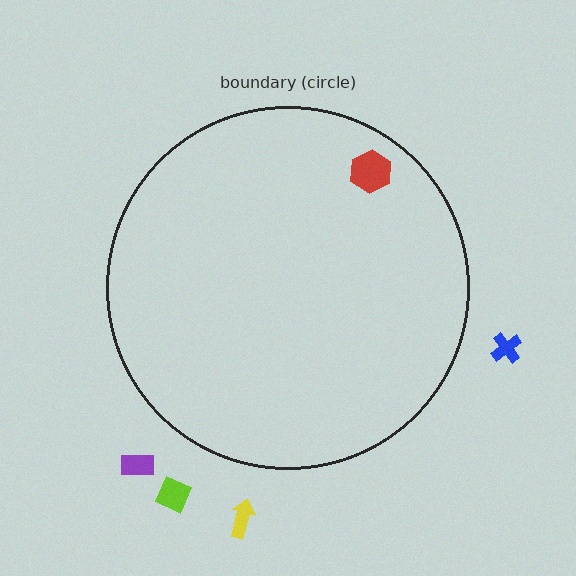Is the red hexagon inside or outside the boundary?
Inside.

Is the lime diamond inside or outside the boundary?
Outside.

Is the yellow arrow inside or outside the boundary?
Outside.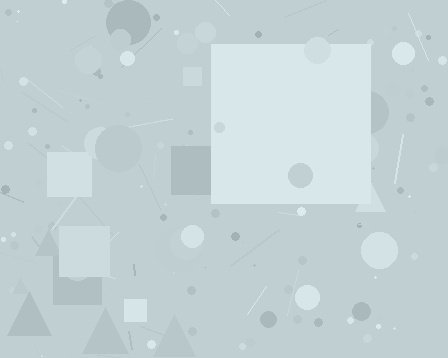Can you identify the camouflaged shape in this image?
The camouflaged shape is a square.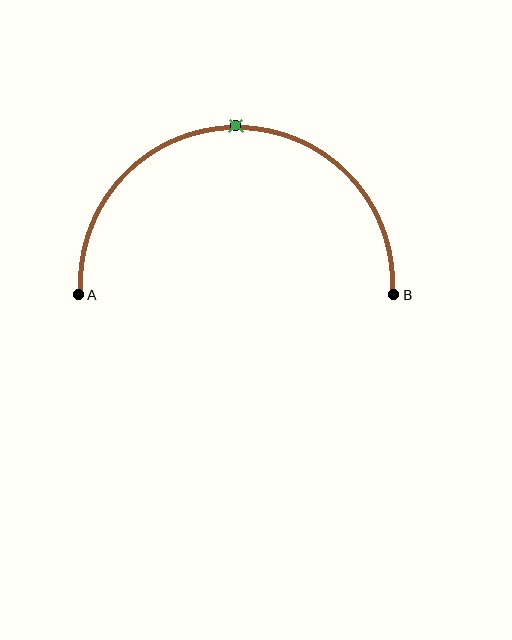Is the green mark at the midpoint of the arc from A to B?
Yes. The green mark lies on the arc at equal arc-length from both A and B — it is the arc midpoint.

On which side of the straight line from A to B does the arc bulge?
The arc bulges above the straight line connecting A and B.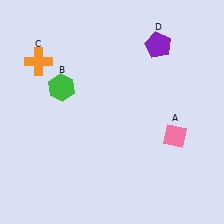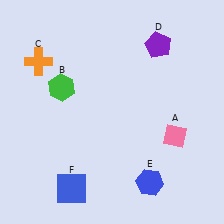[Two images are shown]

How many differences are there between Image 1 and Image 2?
There are 2 differences between the two images.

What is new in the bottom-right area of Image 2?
A blue hexagon (E) was added in the bottom-right area of Image 2.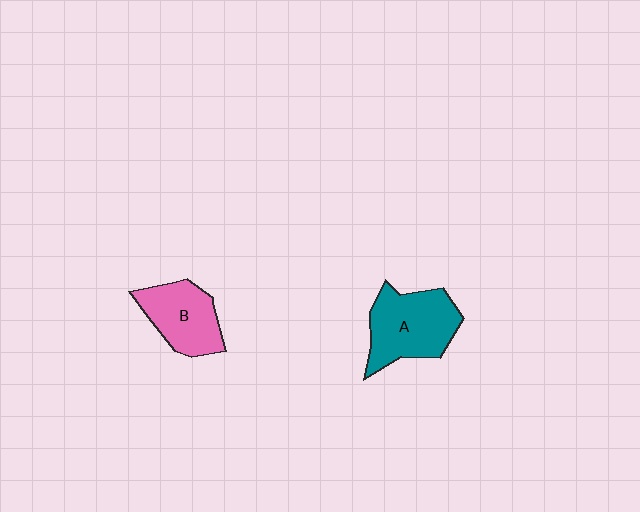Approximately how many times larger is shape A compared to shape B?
Approximately 1.3 times.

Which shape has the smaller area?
Shape B (pink).